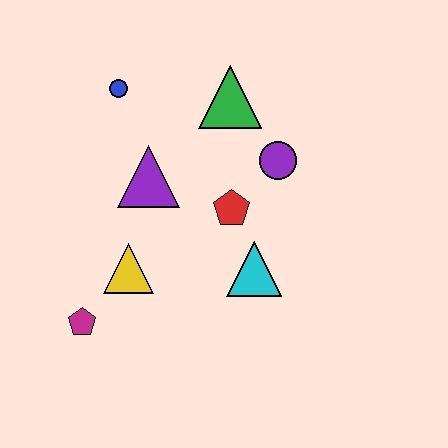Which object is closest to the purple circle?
The red pentagon is closest to the purple circle.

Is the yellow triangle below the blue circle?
Yes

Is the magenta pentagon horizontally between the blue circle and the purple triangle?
No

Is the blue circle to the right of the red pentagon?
No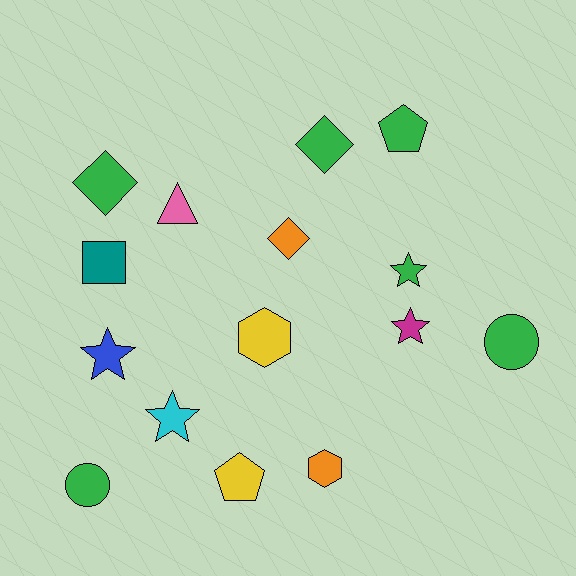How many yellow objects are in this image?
There are 2 yellow objects.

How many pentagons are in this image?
There are 2 pentagons.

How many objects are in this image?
There are 15 objects.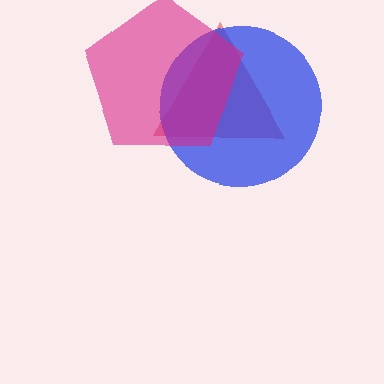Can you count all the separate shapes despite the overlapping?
Yes, there are 3 separate shapes.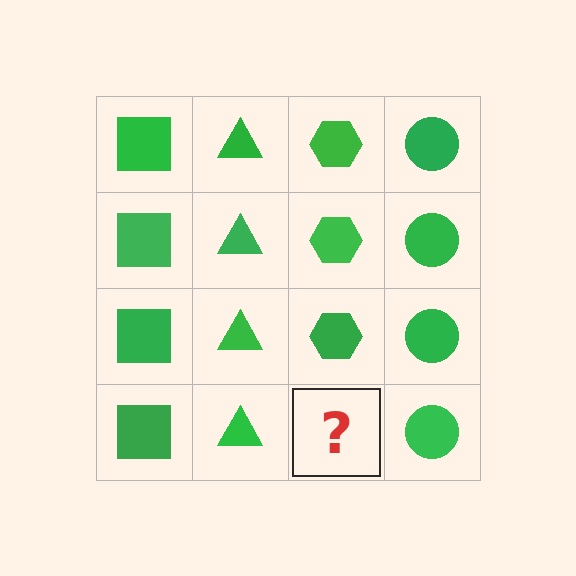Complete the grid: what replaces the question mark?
The question mark should be replaced with a green hexagon.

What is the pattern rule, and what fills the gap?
The rule is that each column has a consistent shape. The gap should be filled with a green hexagon.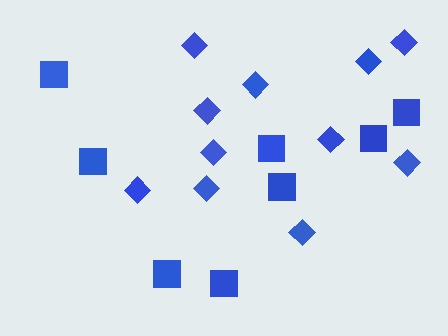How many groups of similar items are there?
There are 2 groups: one group of squares (8) and one group of diamonds (11).